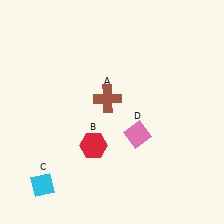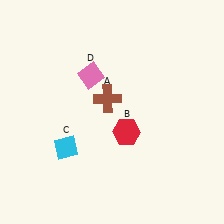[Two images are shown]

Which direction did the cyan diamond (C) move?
The cyan diamond (C) moved up.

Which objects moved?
The objects that moved are: the red hexagon (B), the cyan diamond (C), the pink diamond (D).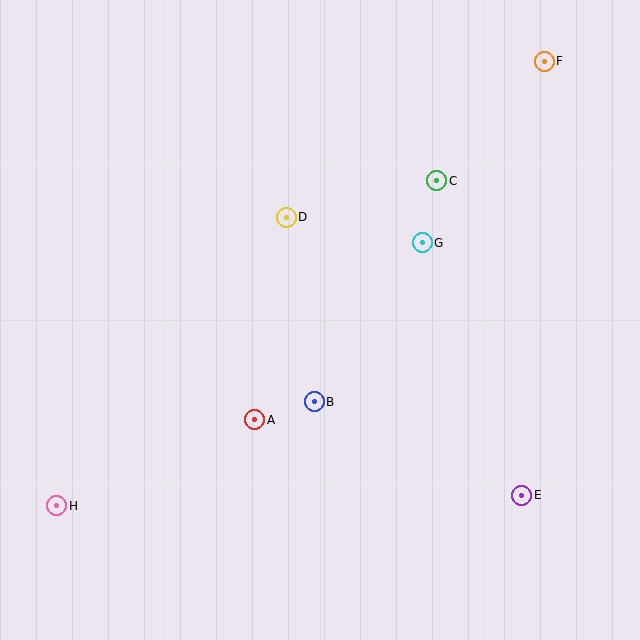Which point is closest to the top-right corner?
Point F is closest to the top-right corner.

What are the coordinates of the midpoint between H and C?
The midpoint between H and C is at (247, 343).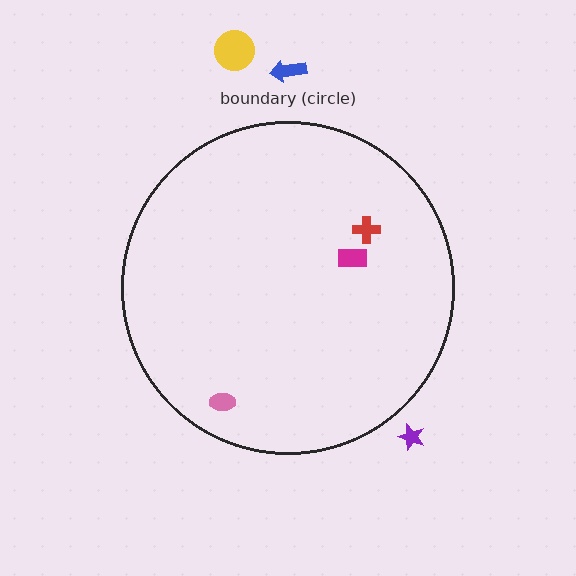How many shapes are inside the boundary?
3 inside, 3 outside.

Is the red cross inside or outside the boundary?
Inside.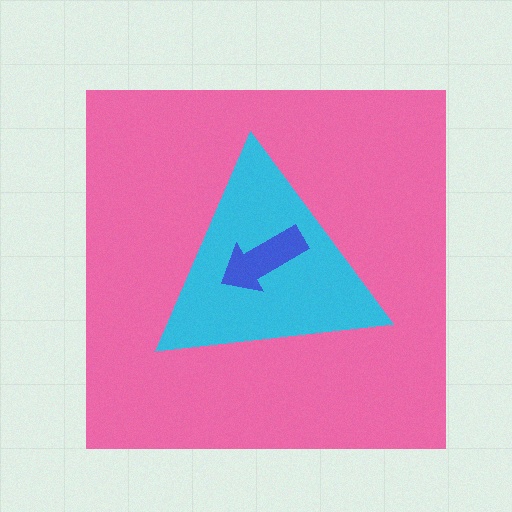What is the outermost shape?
The pink square.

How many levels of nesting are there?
3.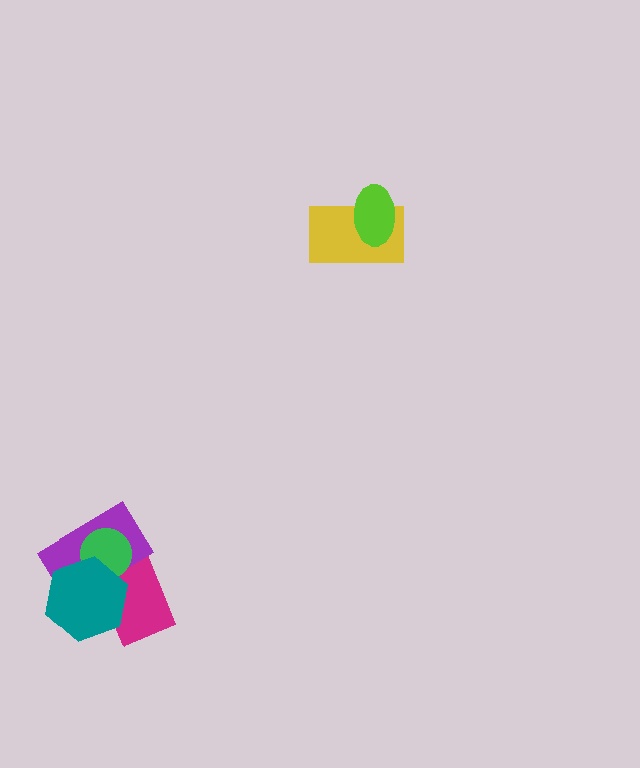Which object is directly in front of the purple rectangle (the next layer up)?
The green circle is directly in front of the purple rectangle.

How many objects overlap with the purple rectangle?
3 objects overlap with the purple rectangle.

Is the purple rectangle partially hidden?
Yes, it is partially covered by another shape.